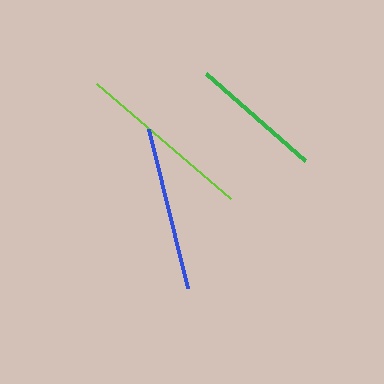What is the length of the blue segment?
The blue segment is approximately 164 pixels long.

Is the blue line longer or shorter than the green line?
The blue line is longer than the green line.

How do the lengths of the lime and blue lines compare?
The lime and blue lines are approximately the same length.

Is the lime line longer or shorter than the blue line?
The lime line is longer than the blue line.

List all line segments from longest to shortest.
From longest to shortest: lime, blue, green.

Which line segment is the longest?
The lime line is the longest at approximately 176 pixels.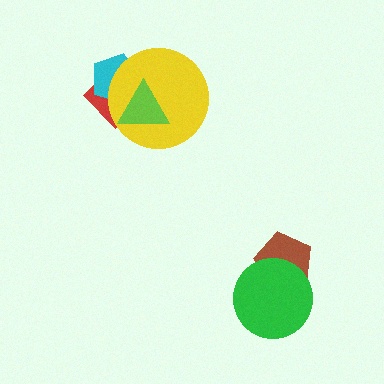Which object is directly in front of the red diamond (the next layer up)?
The cyan pentagon is directly in front of the red diamond.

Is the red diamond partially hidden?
Yes, it is partially covered by another shape.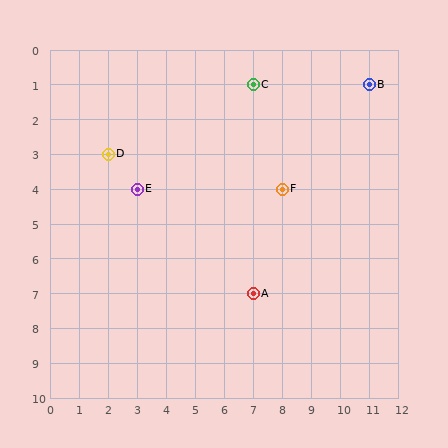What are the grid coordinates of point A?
Point A is at grid coordinates (7, 7).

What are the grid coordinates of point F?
Point F is at grid coordinates (8, 4).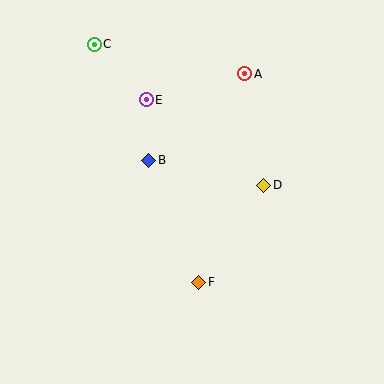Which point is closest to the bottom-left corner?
Point F is closest to the bottom-left corner.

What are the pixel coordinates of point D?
Point D is at (264, 185).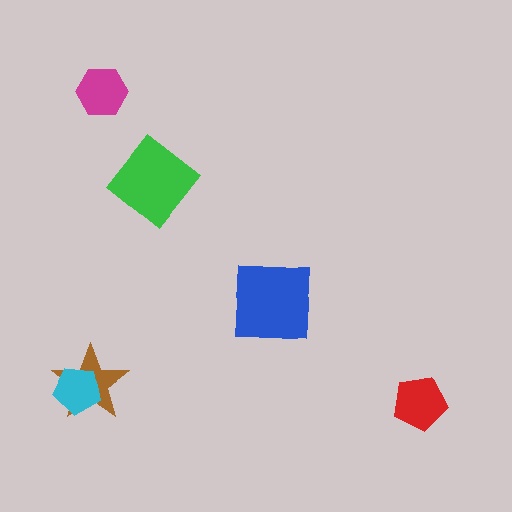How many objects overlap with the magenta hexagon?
0 objects overlap with the magenta hexagon.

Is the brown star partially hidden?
Yes, it is partially covered by another shape.